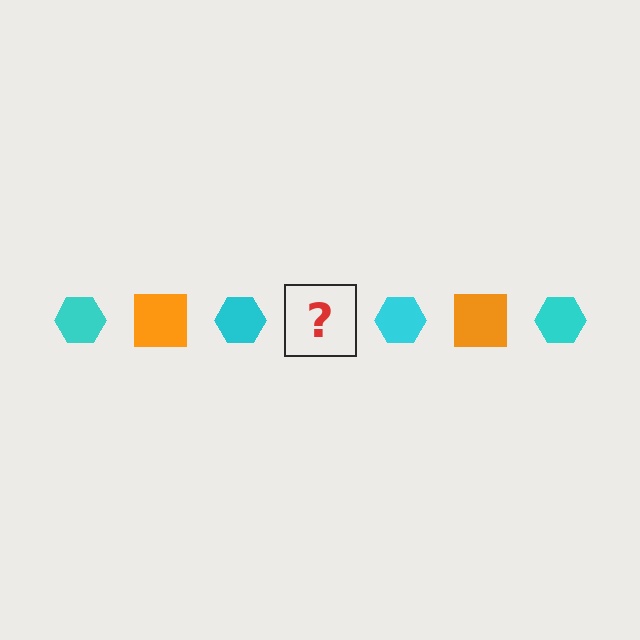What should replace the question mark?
The question mark should be replaced with an orange square.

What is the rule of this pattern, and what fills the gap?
The rule is that the pattern alternates between cyan hexagon and orange square. The gap should be filled with an orange square.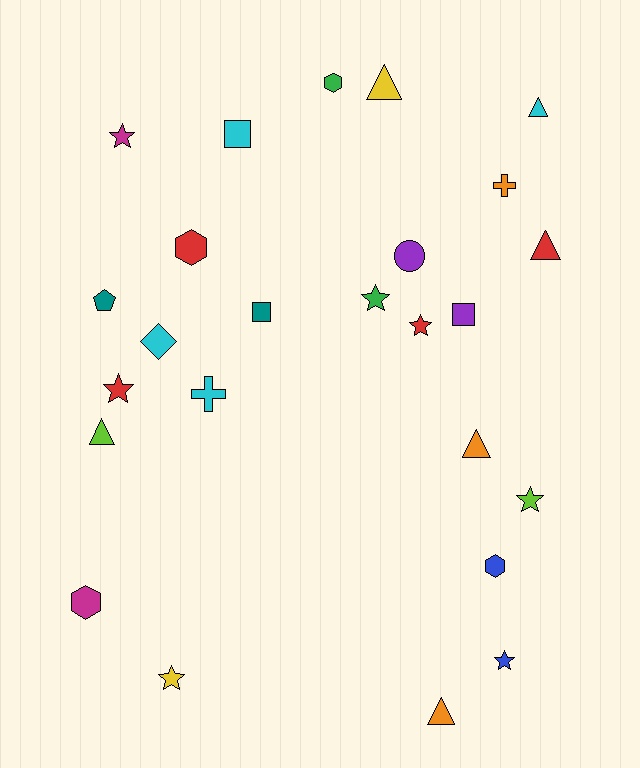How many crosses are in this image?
There are 2 crosses.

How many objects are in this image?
There are 25 objects.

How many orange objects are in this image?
There are 3 orange objects.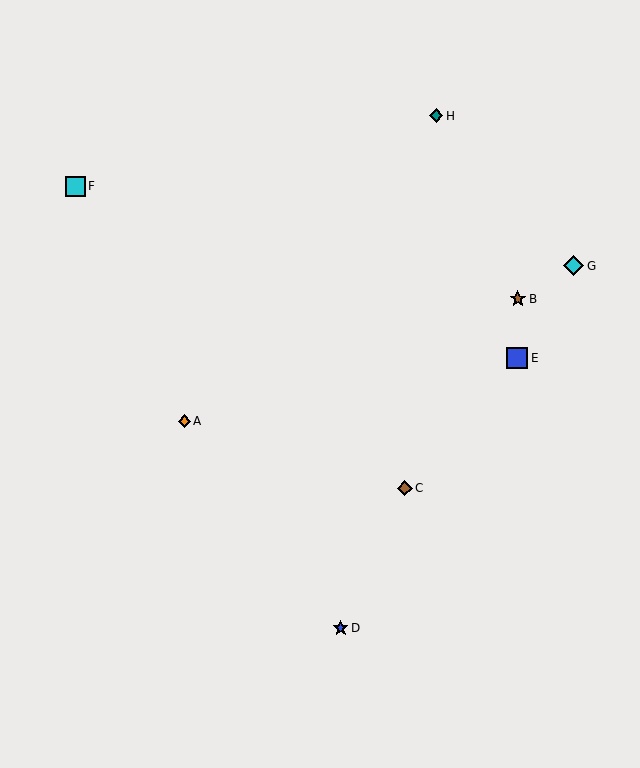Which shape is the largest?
The blue square (labeled E) is the largest.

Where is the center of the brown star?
The center of the brown star is at (518, 299).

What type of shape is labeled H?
Shape H is a teal diamond.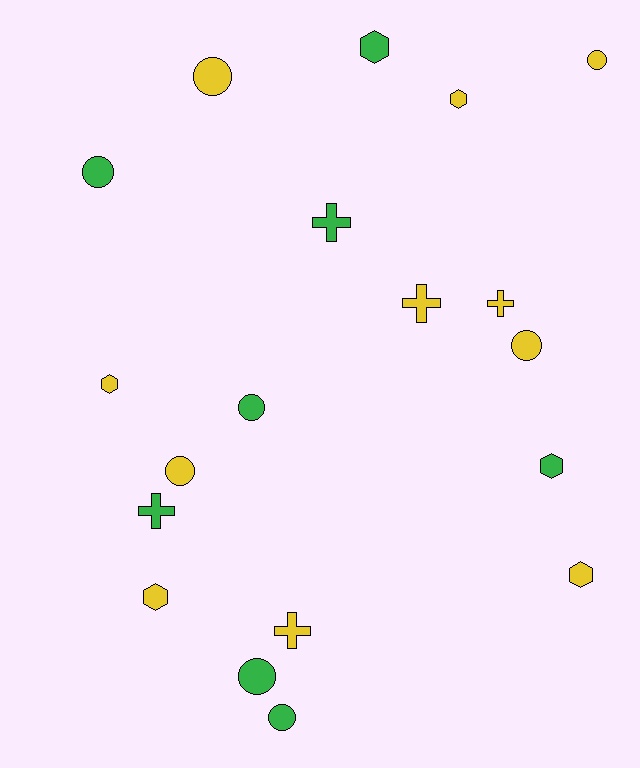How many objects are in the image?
There are 19 objects.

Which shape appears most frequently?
Circle, with 8 objects.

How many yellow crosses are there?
There are 3 yellow crosses.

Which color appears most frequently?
Yellow, with 11 objects.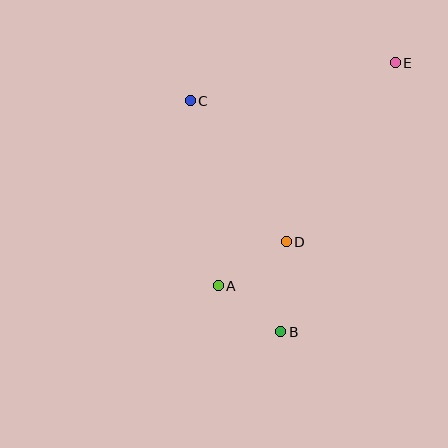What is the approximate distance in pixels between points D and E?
The distance between D and E is approximately 210 pixels.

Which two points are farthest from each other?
Points B and E are farthest from each other.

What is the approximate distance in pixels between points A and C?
The distance between A and C is approximately 187 pixels.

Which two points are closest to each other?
Points A and B are closest to each other.